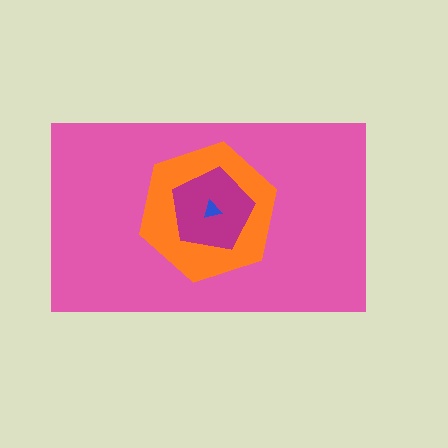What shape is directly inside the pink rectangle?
The orange hexagon.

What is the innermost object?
The blue triangle.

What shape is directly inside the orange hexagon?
The magenta pentagon.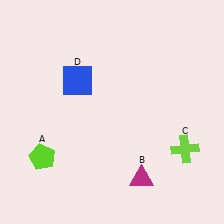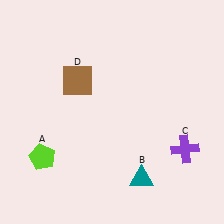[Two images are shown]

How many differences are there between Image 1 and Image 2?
There are 3 differences between the two images.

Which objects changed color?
B changed from magenta to teal. C changed from lime to purple. D changed from blue to brown.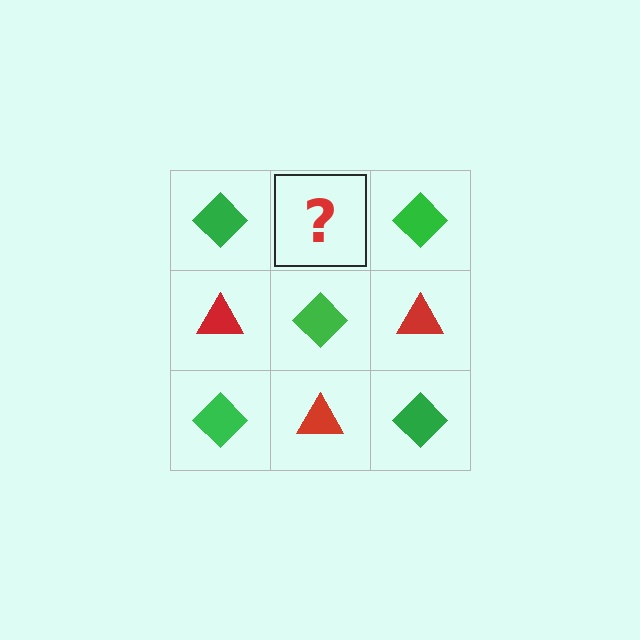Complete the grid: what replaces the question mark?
The question mark should be replaced with a red triangle.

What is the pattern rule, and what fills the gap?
The rule is that it alternates green diamond and red triangle in a checkerboard pattern. The gap should be filled with a red triangle.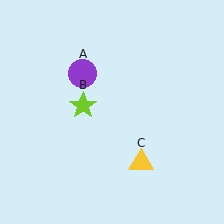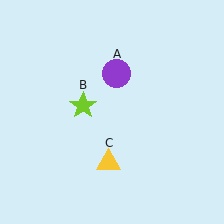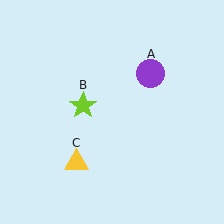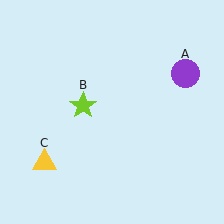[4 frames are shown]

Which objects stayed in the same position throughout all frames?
Lime star (object B) remained stationary.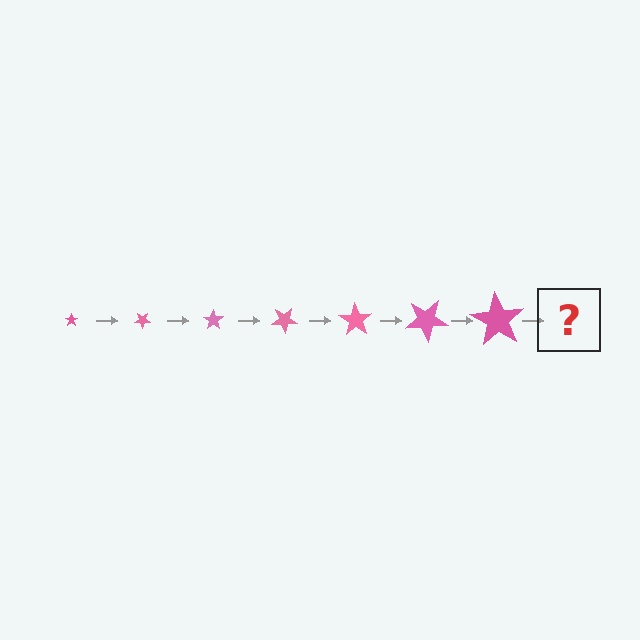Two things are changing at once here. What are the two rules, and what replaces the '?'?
The two rules are that the star grows larger each step and it rotates 35 degrees each step. The '?' should be a star, larger than the previous one and rotated 245 degrees from the start.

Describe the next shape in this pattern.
It should be a star, larger than the previous one and rotated 245 degrees from the start.